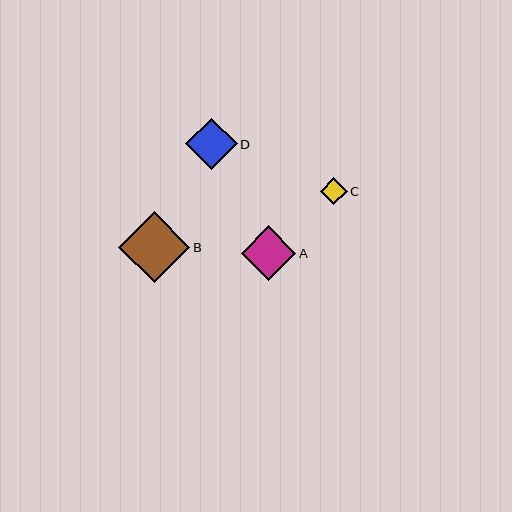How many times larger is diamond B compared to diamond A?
Diamond B is approximately 1.3 times the size of diamond A.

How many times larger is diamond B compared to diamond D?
Diamond B is approximately 1.4 times the size of diamond D.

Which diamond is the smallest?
Diamond C is the smallest with a size of approximately 27 pixels.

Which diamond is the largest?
Diamond B is the largest with a size of approximately 71 pixels.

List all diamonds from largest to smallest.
From largest to smallest: B, A, D, C.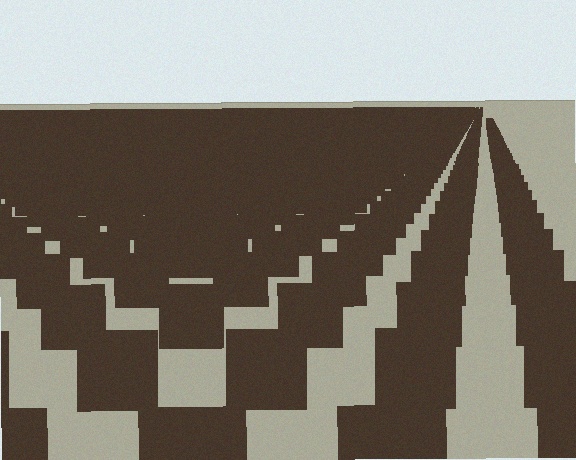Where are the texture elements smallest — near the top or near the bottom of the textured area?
Near the top.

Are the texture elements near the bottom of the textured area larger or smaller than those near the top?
Larger. Near the bottom, elements are closer to the viewer and appear at a bigger on-screen size.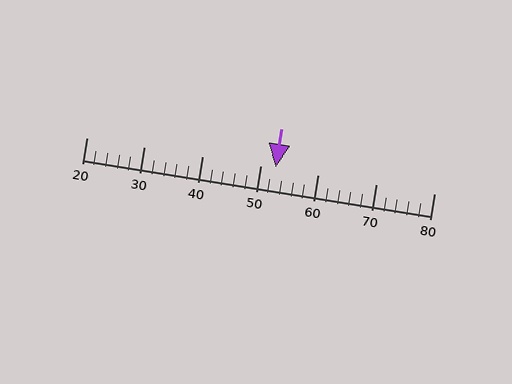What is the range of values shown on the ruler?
The ruler shows values from 20 to 80.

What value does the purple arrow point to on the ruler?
The purple arrow points to approximately 53.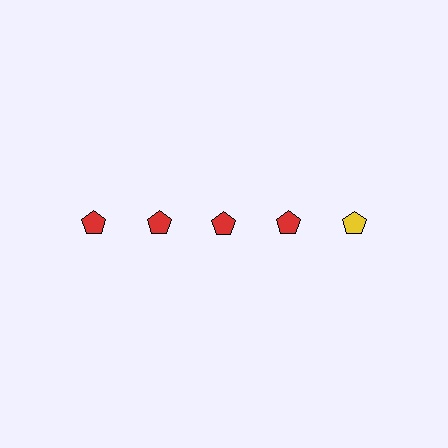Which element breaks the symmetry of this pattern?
The yellow pentagon in the top row, rightmost column breaks the symmetry. All other shapes are red pentagons.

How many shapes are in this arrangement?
There are 5 shapes arranged in a grid pattern.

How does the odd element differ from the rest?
It has a different color: yellow instead of red.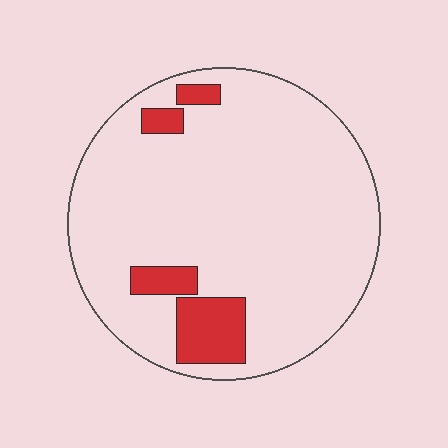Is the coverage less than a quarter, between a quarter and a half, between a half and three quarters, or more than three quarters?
Less than a quarter.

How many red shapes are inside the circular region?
4.